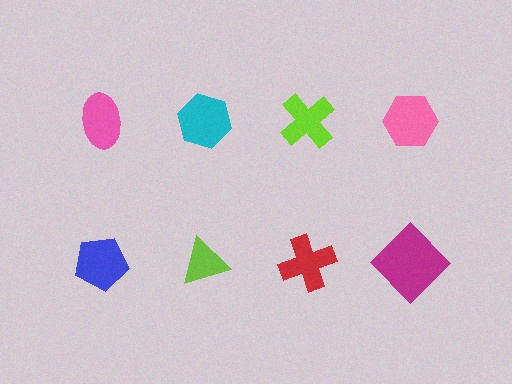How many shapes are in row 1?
4 shapes.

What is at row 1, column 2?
A cyan hexagon.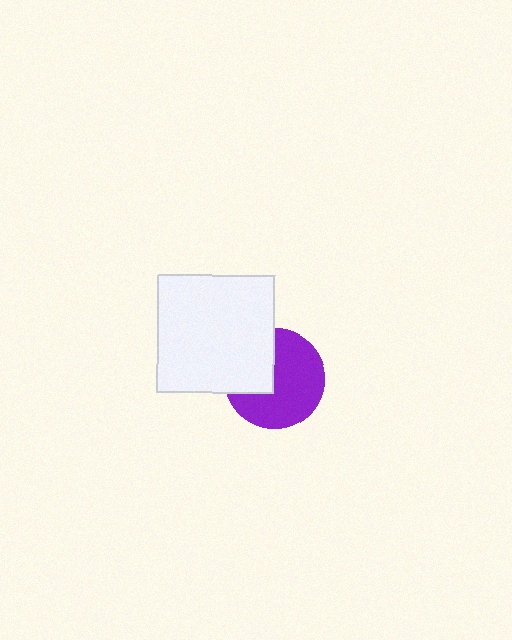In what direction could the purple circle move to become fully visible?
The purple circle could move right. That would shift it out from behind the white square entirely.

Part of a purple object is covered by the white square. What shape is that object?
It is a circle.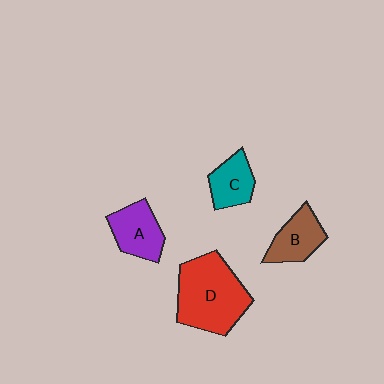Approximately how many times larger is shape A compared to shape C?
Approximately 1.2 times.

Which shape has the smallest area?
Shape C (teal).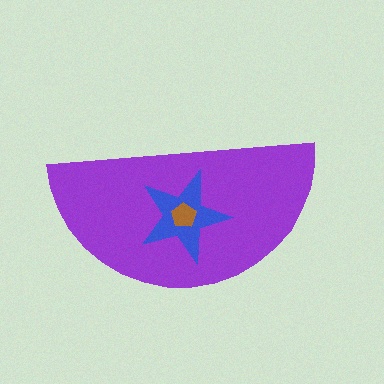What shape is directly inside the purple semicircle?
The blue star.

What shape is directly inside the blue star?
The brown pentagon.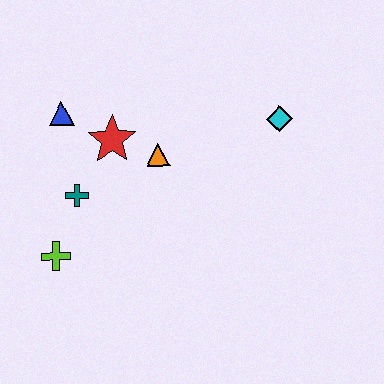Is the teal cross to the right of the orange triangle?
No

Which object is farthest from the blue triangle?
The cyan diamond is farthest from the blue triangle.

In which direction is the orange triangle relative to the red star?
The orange triangle is to the right of the red star.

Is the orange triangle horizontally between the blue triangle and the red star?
No